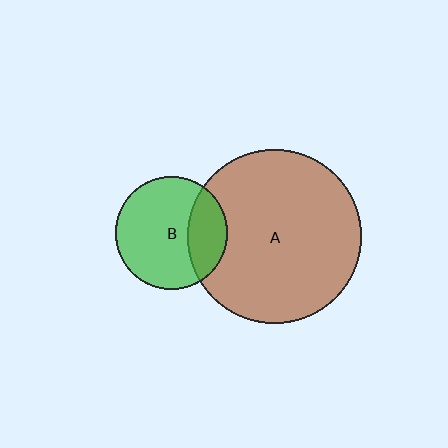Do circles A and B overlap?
Yes.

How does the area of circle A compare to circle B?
Approximately 2.4 times.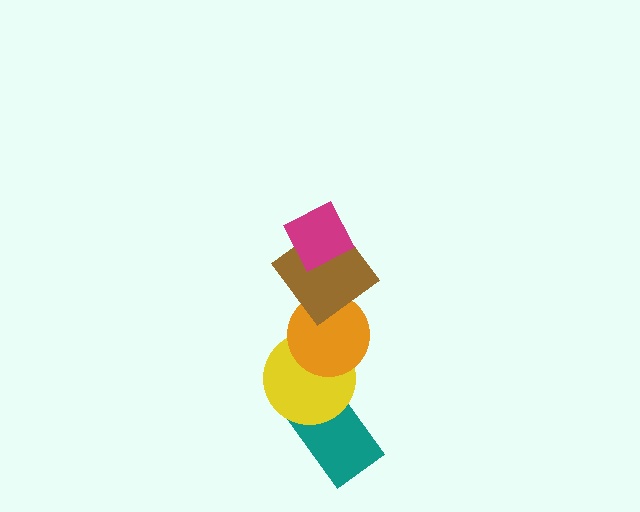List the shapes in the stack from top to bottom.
From top to bottom: the magenta diamond, the brown diamond, the orange circle, the yellow circle, the teal rectangle.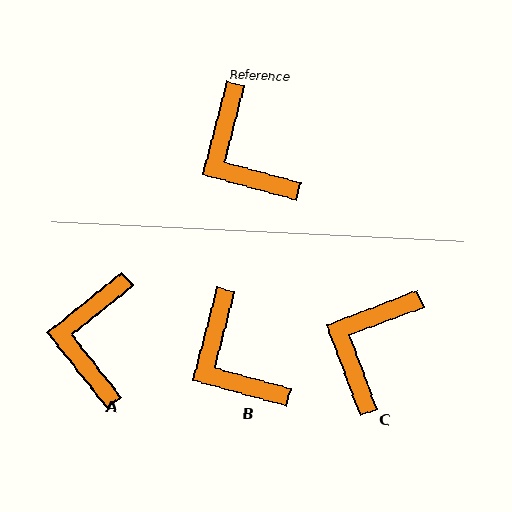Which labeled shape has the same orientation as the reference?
B.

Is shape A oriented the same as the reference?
No, it is off by about 36 degrees.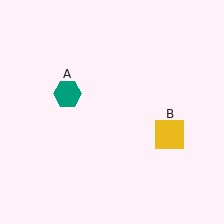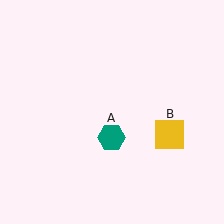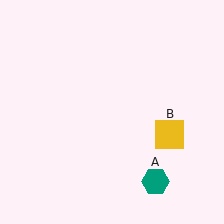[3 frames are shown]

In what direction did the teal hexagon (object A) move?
The teal hexagon (object A) moved down and to the right.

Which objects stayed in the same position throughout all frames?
Yellow square (object B) remained stationary.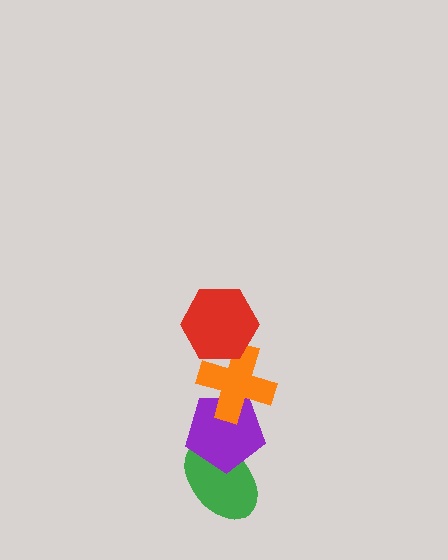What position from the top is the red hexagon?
The red hexagon is 1st from the top.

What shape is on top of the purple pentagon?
The orange cross is on top of the purple pentagon.